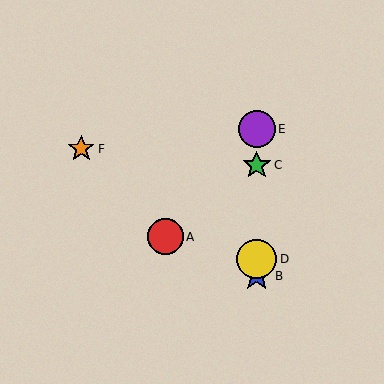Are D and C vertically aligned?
Yes, both are at x≈257.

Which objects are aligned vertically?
Objects B, C, D, E are aligned vertically.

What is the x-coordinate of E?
Object E is at x≈257.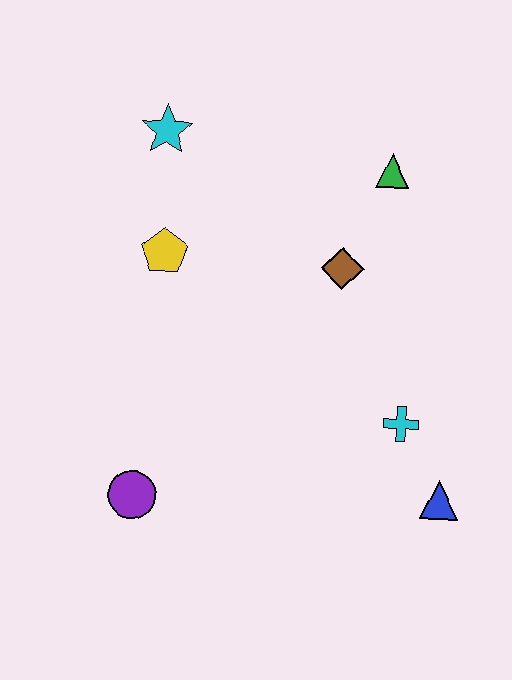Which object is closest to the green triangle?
The brown diamond is closest to the green triangle.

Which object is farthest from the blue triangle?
The cyan star is farthest from the blue triangle.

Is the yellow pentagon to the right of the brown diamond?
No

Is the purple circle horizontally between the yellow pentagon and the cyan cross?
No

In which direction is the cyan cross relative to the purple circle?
The cyan cross is to the right of the purple circle.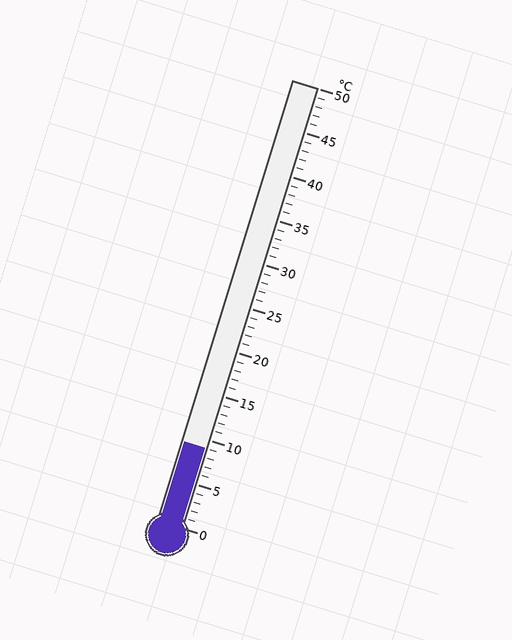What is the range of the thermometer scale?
The thermometer scale ranges from 0°C to 50°C.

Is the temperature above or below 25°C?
The temperature is below 25°C.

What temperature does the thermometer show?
The thermometer shows approximately 9°C.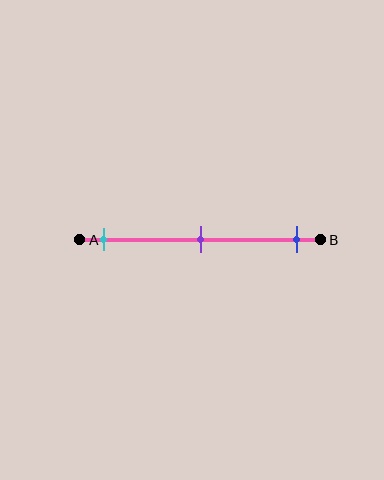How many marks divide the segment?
There are 3 marks dividing the segment.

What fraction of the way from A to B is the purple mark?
The purple mark is approximately 50% (0.5) of the way from A to B.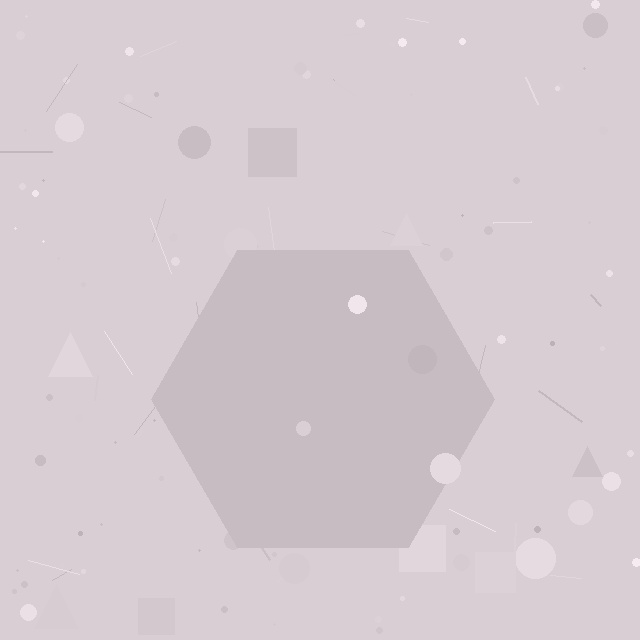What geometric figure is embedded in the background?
A hexagon is embedded in the background.